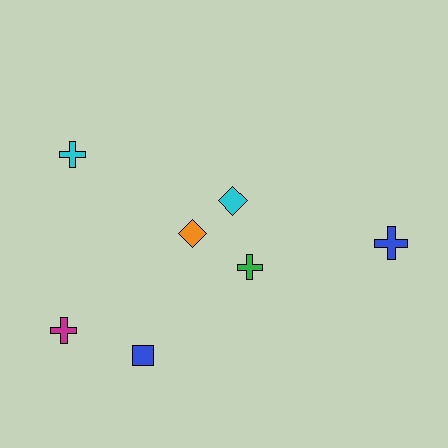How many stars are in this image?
There are no stars.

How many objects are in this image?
There are 7 objects.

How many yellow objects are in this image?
There are no yellow objects.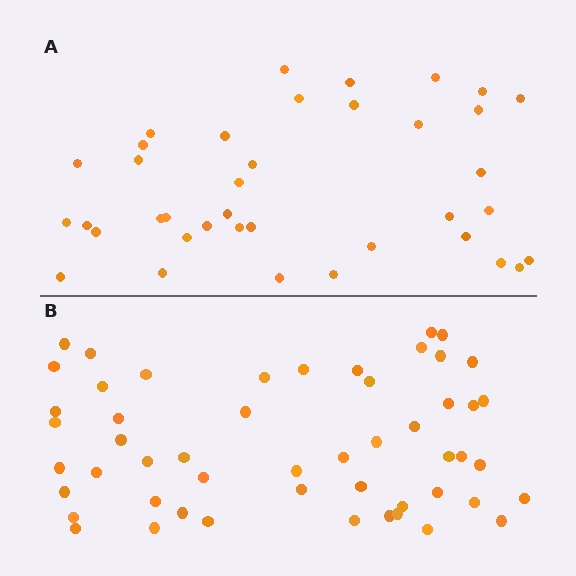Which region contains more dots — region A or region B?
Region B (the bottom region) has more dots.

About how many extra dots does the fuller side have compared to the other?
Region B has approximately 15 more dots than region A.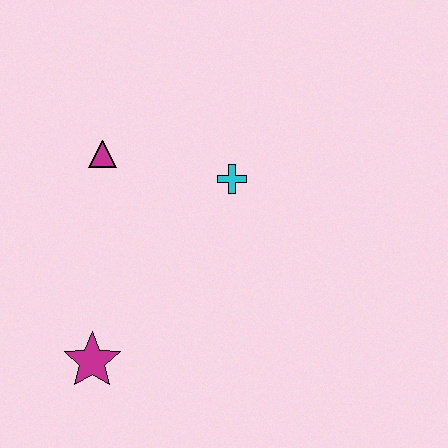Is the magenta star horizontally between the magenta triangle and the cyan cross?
No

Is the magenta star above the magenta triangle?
No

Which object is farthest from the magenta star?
The cyan cross is farthest from the magenta star.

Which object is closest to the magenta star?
The magenta triangle is closest to the magenta star.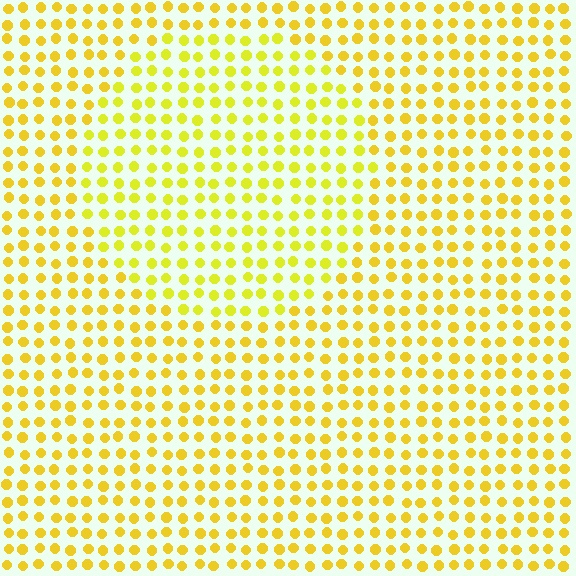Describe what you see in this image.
The image is filled with small yellow elements in a uniform arrangement. A circle-shaped region is visible where the elements are tinted to a slightly different hue, forming a subtle color boundary.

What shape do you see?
I see a circle.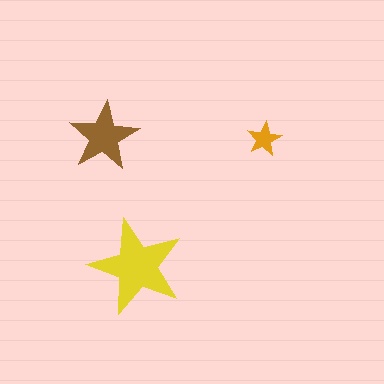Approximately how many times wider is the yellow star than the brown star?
About 1.5 times wider.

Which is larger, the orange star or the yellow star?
The yellow one.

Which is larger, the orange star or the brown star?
The brown one.